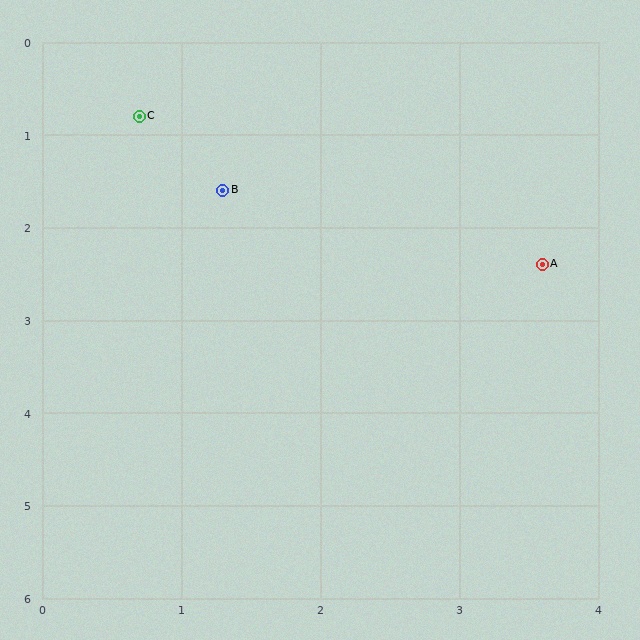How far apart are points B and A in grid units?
Points B and A are about 2.4 grid units apart.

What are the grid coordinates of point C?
Point C is at approximately (0.7, 0.8).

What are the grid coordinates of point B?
Point B is at approximately (1.3, 1.6).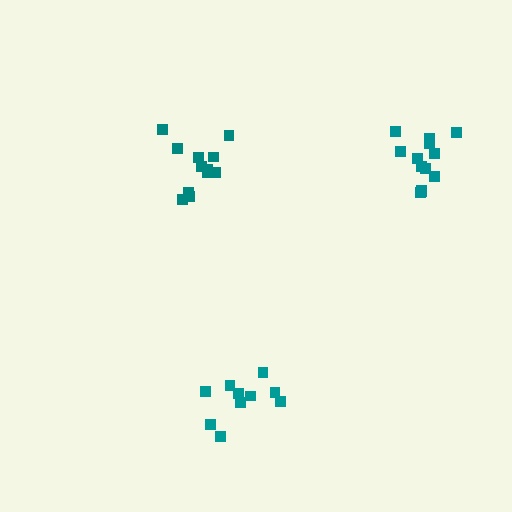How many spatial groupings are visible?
There are 3 spatial groupings.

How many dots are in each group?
Group 1: 10 dots, Group 2: 12 dots, Group 3: 13 dots (35 total).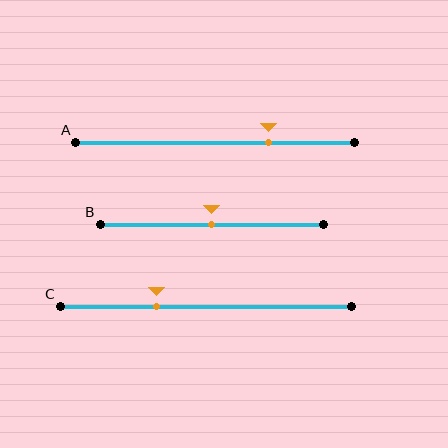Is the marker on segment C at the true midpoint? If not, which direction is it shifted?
No, the marker on segment C is shifted to the left by about 17% of the segment length.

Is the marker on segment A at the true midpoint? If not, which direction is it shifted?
No, the marker on segment A is shifted to the right by about 19% of the segment length.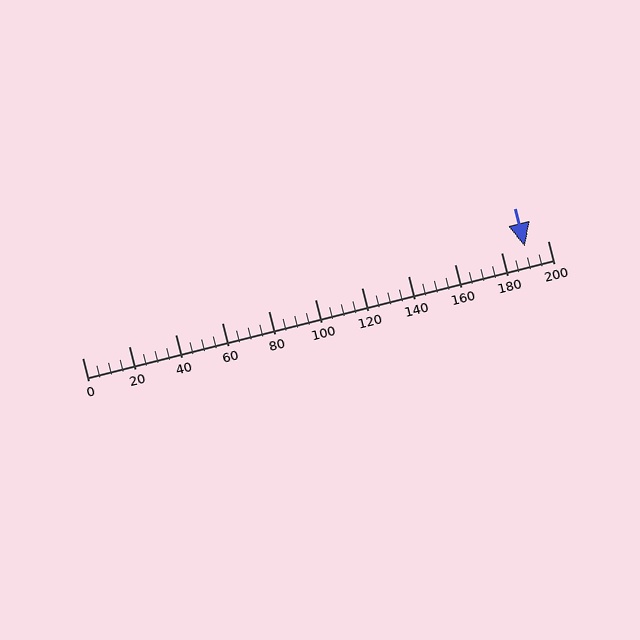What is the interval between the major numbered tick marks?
The major tick marks are spaced 20 units apart.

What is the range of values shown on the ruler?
The ruler shows values from 0 to 200.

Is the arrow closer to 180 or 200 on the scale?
The arrow is closer to 200.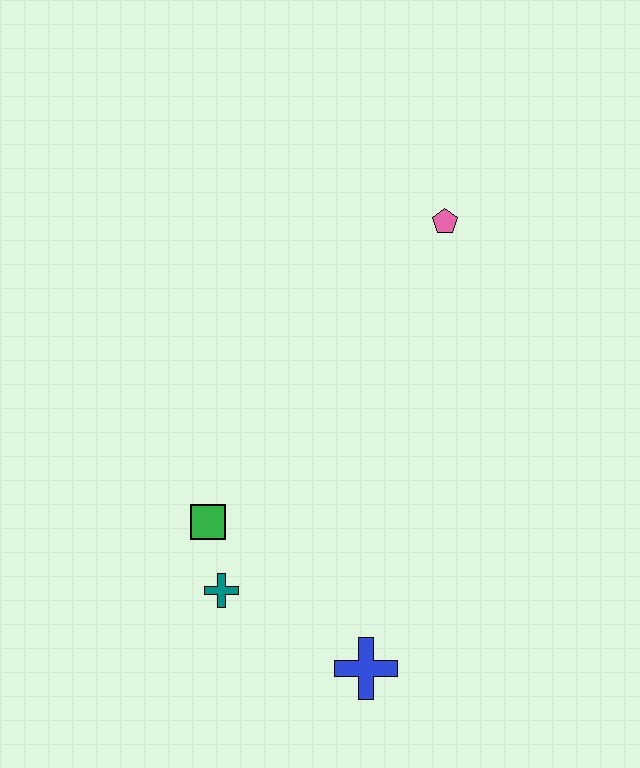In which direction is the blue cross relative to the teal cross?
The blue cross is to the right of the teal cross.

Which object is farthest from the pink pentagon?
The blue cross is farthest from the pink pentagon.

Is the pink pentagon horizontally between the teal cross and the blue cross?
No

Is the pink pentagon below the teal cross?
No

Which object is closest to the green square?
The teal cross is closest to the green square.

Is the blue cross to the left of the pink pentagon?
Yes